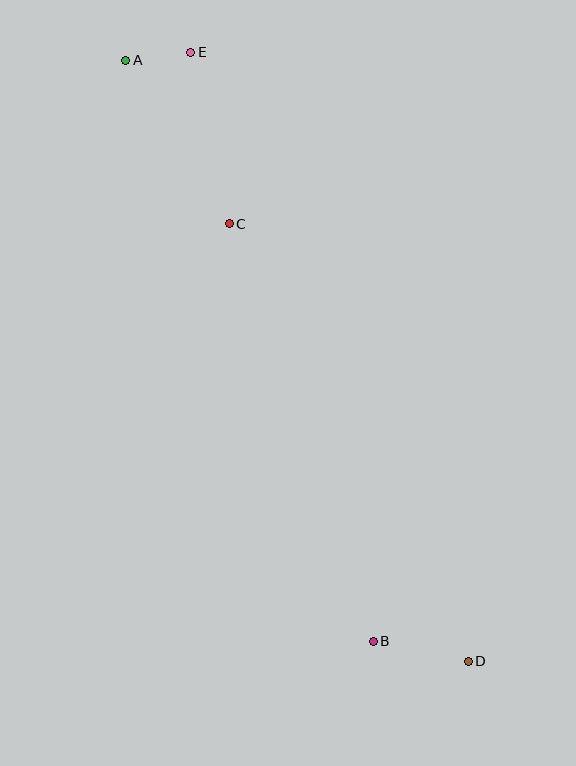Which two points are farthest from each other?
Points A and D are farthest from each other.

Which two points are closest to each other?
Points A and E are closest to each other.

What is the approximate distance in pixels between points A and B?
The distance between A and B is approximately 632 pixels.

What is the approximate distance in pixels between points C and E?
The distance between C and E is approximately 176 pixels.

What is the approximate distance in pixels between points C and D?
The distance between C and D is approximately 499 pixels.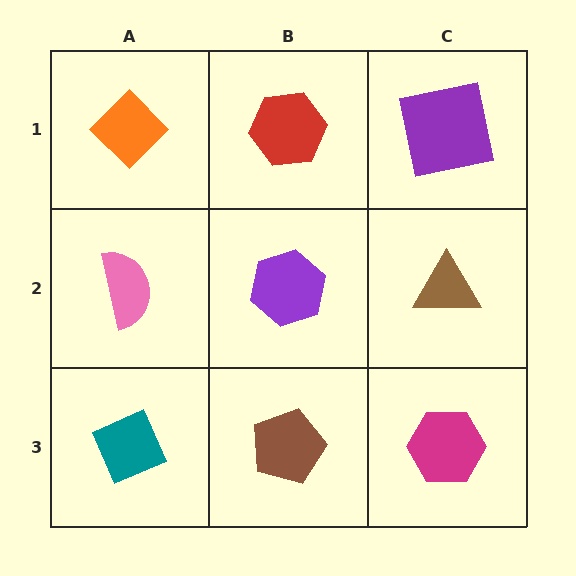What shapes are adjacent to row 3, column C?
A brown triangle (row 2, column C), a brown pentagon (row 3, column B).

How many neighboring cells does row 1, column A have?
2.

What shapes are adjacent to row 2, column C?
A purple square (row 1, column C), a magenta hexagon (row 3, column C), a purple hexagon (row 2, column B).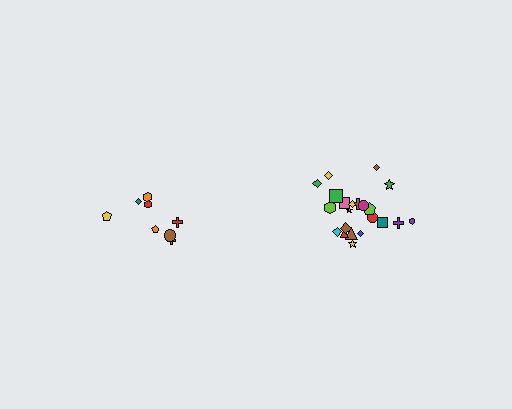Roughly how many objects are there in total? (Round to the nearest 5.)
Roughly 30 objects in total.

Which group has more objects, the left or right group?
The right group.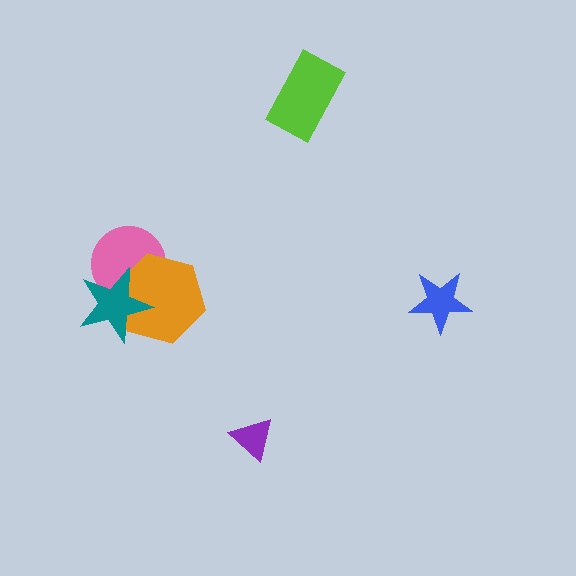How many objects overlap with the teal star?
2 objects overlap with the teal star.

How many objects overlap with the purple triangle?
0 objects overlap with the purple triangle.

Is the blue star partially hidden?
No, no other shape covers it.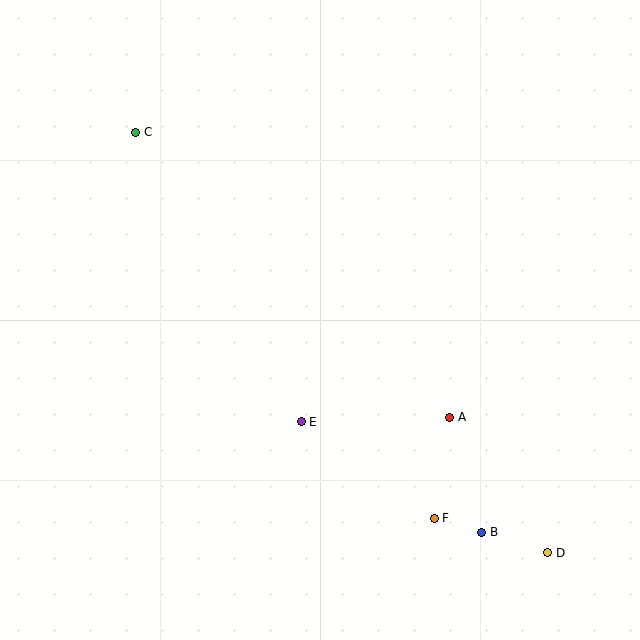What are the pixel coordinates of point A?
Point A is at (450, 417).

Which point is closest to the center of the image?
Point E at (301, 422) is closest to the center.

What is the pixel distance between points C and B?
The distance between C and B is 529 pixels.